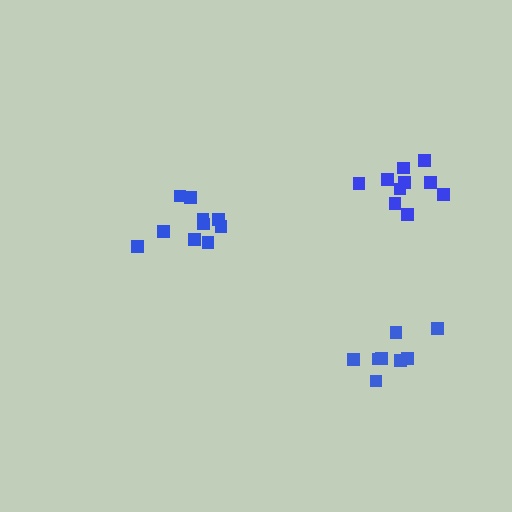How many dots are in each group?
Group 1: 10 dots, Group 2: 10 dots, Group 3: 8 dots (28 total).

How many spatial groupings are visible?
There are 3 spatial groupings.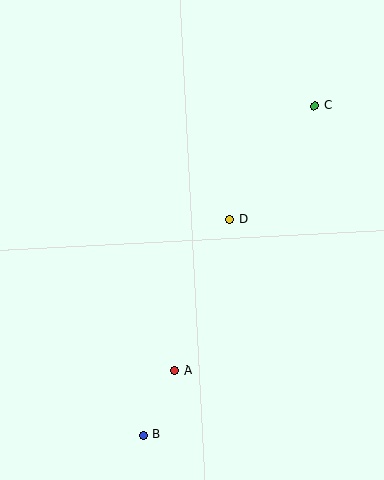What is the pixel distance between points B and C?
The distance between B and C is 372 pixels.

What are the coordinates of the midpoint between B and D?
The midpoint between B and D is at (186, 327).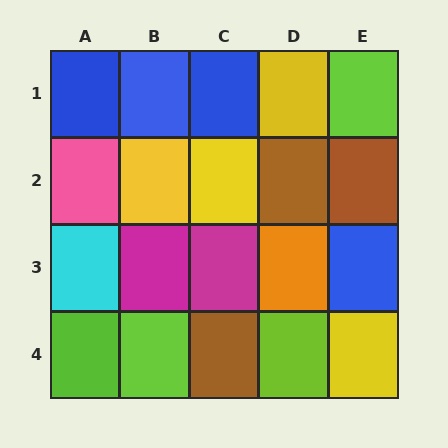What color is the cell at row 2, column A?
Pink.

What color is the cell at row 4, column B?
Lime.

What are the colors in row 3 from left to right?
Cyan, magenta, magenta, orange, blue.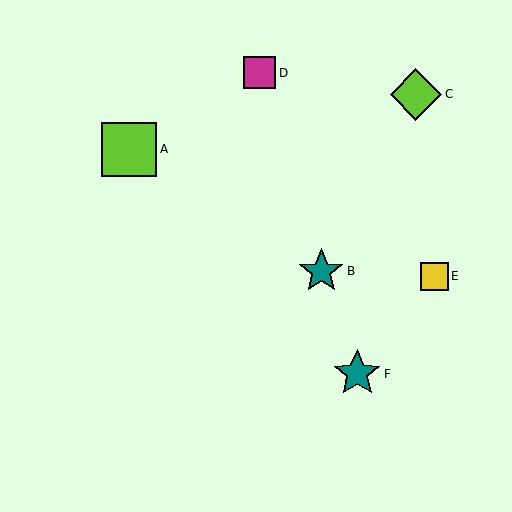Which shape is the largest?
The lime square (labeled A) is the largest.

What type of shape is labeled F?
Shape F is a teal star.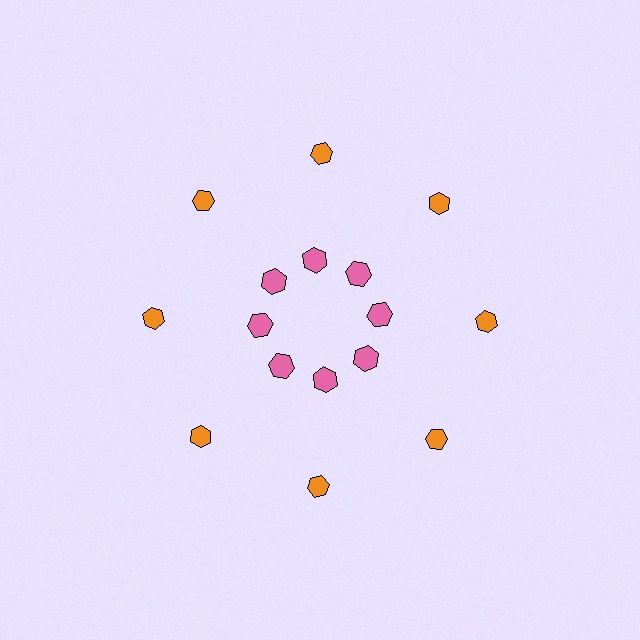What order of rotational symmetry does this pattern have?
This pattern has 8-fold rotational symmetry.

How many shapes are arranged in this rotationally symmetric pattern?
There are 16 shapes, arranged in 8 groups of 2.